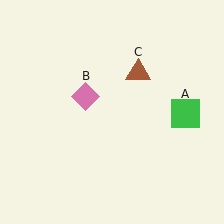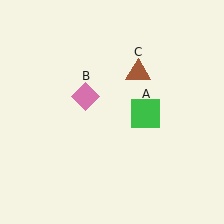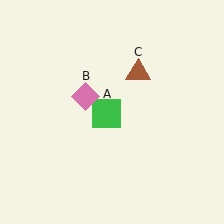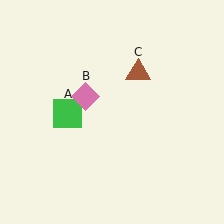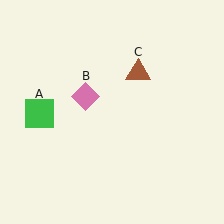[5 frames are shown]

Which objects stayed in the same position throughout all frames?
Pink diamond (object B) and brown triangle (object C) remained stationary.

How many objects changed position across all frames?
1 object changed position: green square (object A).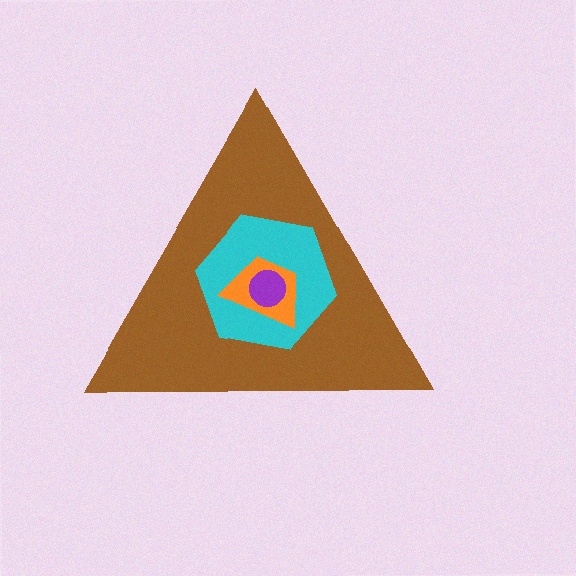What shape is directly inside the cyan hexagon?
The orange trapezoid.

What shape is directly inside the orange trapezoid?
The purple circle.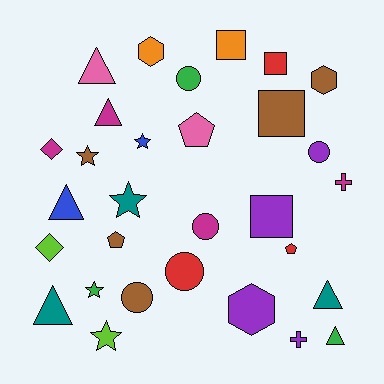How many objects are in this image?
There are 30 objects.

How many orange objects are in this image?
There are 2 orange objects.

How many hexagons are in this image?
There are 3 hexagons.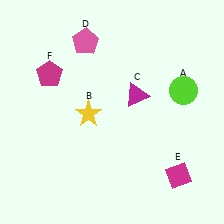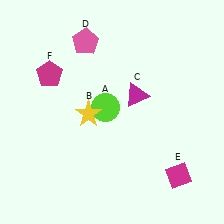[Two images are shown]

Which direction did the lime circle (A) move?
The lime circle (A) moved left.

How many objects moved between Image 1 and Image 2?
1 object moved between the two images.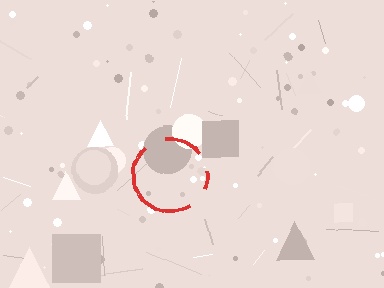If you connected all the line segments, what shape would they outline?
They would outline a circle.